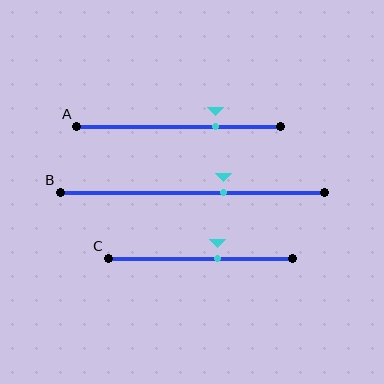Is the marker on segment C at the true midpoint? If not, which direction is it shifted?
No, the marker on segment C is shifted to the right by about 9% of the segment length.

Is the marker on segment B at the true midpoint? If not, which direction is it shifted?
No, the marker on segment B is shifted to the right by about 12% of the segment length.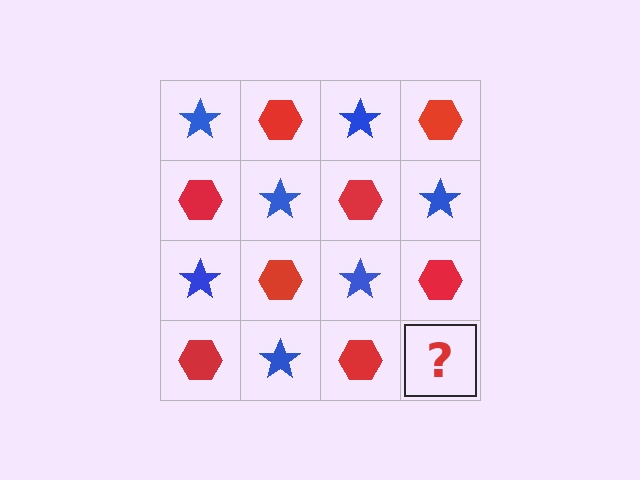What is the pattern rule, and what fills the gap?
The rule is that it alternates blue star and red hexagon in a checkerboard pattern. The gap should be filled with a blue star.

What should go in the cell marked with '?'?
The missing cell should contain a blue star.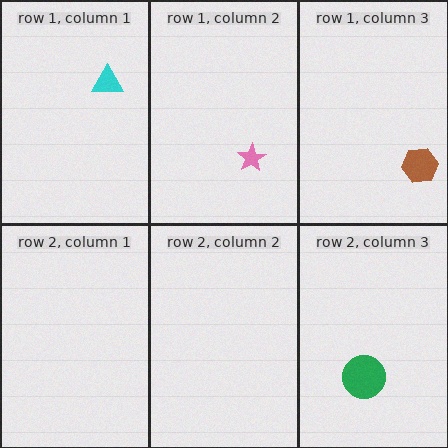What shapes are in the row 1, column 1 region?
The cyan triangle.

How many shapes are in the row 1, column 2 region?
1.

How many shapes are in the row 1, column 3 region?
1.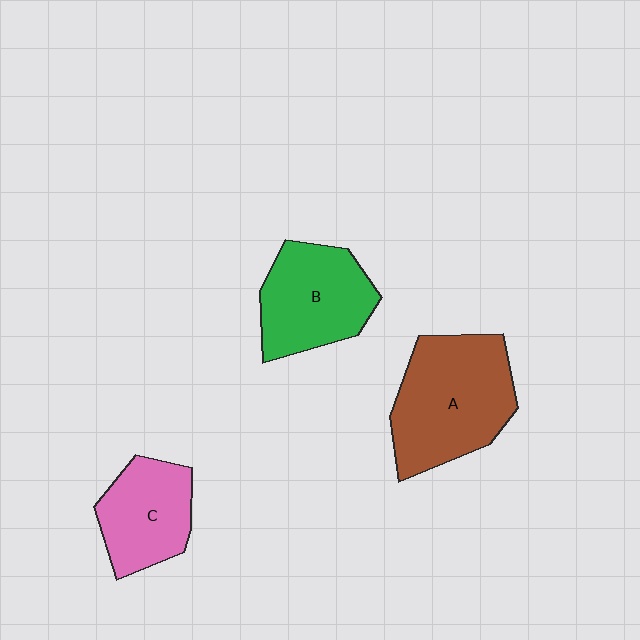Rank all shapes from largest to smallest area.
From largest to smallest: A (brown), B (green), C (pink).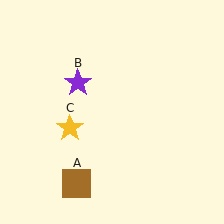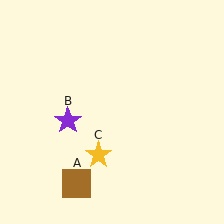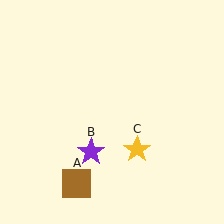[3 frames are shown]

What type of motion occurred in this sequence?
The purple star (object B), yellow star (object C) rotated counterclockwise around the center of the scene.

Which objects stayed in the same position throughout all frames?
Brown square (object A) remained stationary.